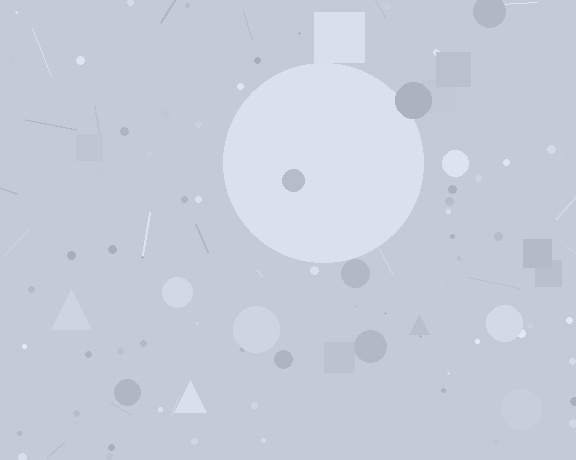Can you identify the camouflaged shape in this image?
The camouflaged shape is a circle.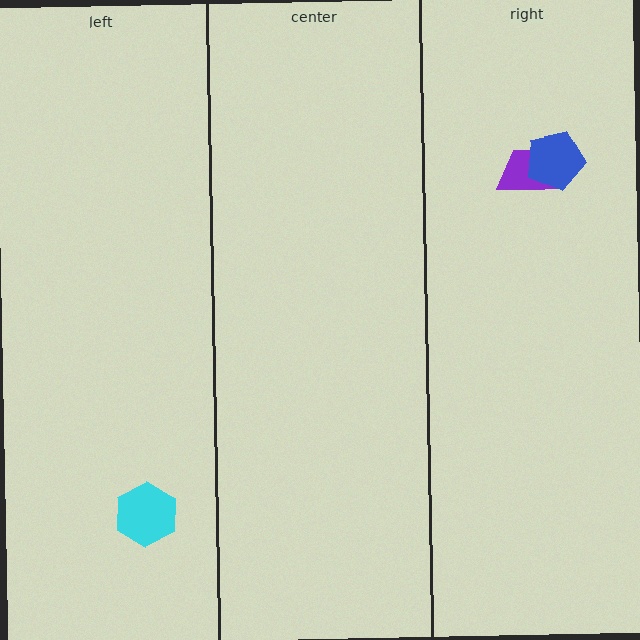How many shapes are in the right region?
2.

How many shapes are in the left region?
1.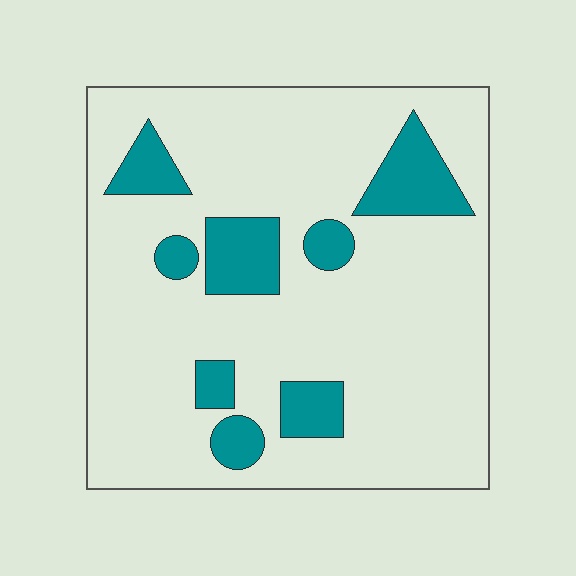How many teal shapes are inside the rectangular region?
8.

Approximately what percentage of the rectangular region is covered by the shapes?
Approximately 15%.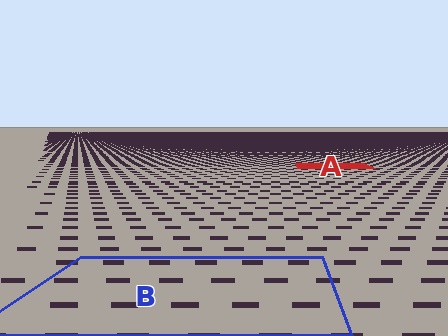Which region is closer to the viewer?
Region B is closer. The texture elements there are larger and more spread out.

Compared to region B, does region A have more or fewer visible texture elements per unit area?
Region A has more texture elements per unit area — they are packed more densely because it is farther away.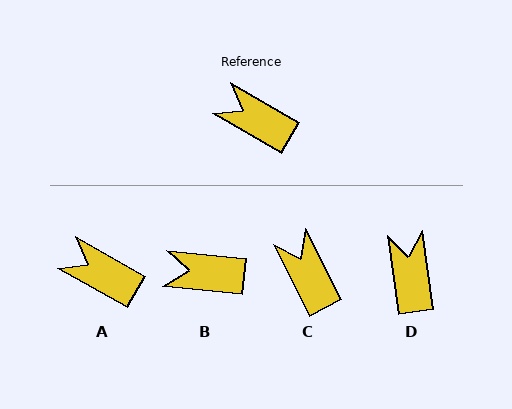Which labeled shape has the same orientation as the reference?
A.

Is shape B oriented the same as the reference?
No, it is off by about 24 degrees.